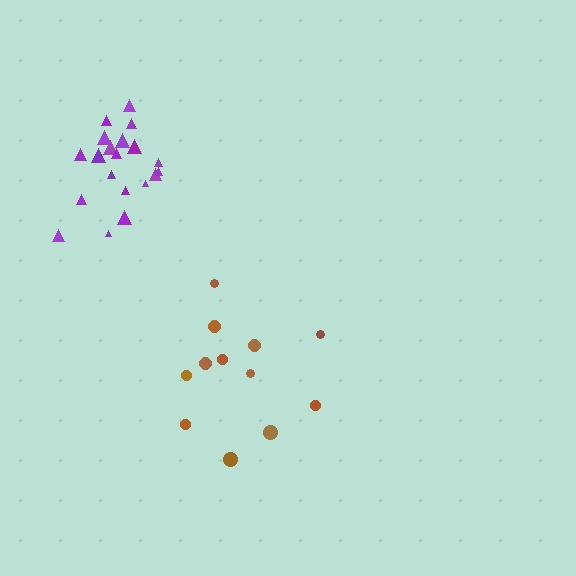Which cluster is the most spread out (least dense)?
Brown.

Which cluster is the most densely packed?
Purple.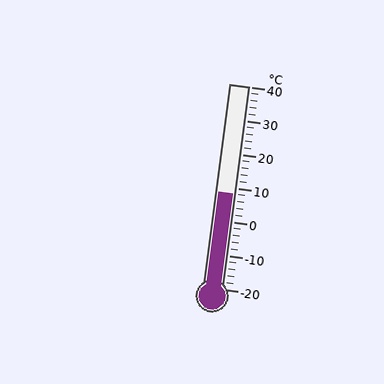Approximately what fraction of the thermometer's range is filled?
The thermometer is filled to approximately 45% of its range.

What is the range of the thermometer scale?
The thermometer scale ranges from -20°C to 40°C.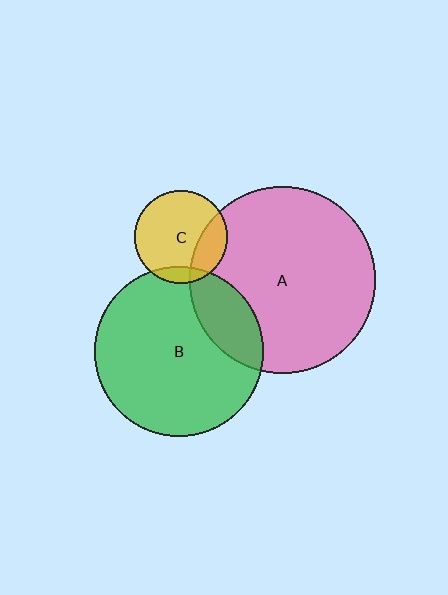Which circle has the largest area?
Circle A (pink).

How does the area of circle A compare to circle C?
Approximately 4.0 times.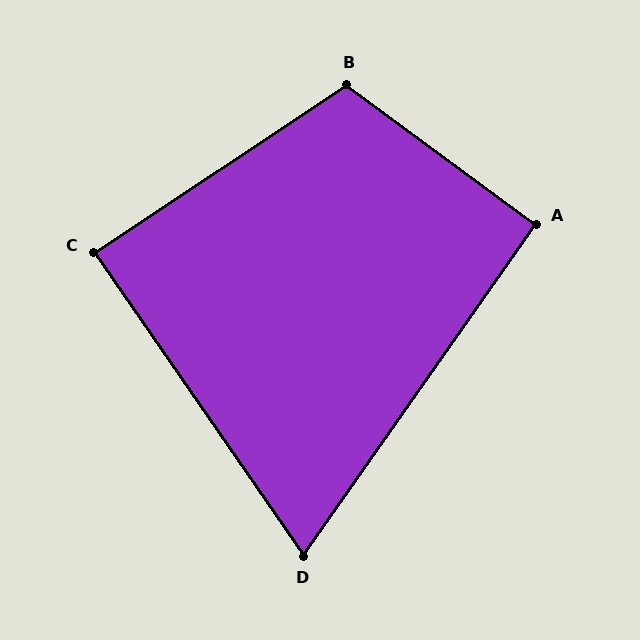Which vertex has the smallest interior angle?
D, at approximately 70 degrees.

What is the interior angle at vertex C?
Approximately 89 degrees (approximately right).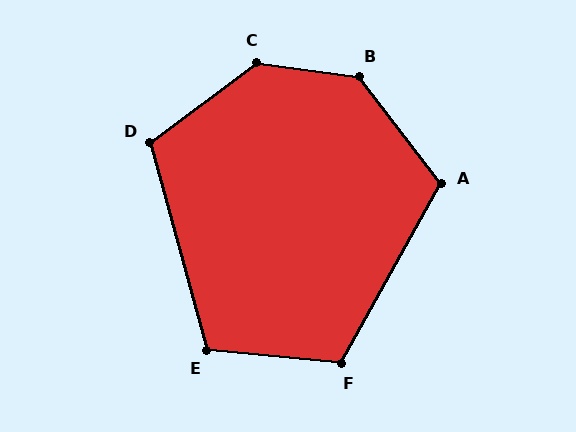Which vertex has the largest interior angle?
C, at approximately 135 degrees.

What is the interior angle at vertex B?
Approximately 135 degrees (obtuse).